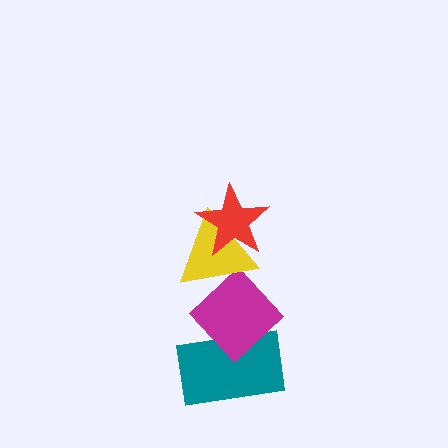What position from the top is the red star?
The red star is 1st from the top.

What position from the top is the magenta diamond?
The magenta diamond is 3rd from the top.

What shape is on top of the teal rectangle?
The magenta diamond is on top of the teal rectangle.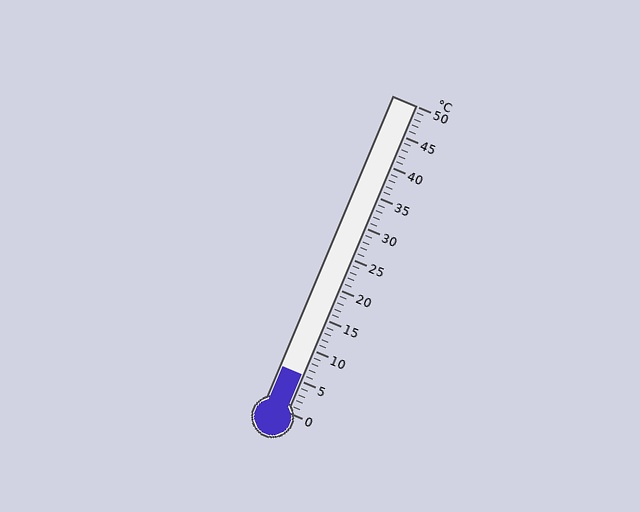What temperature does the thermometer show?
The thermometer shows approximately 6°C.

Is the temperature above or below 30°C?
The temperature is below 30°C.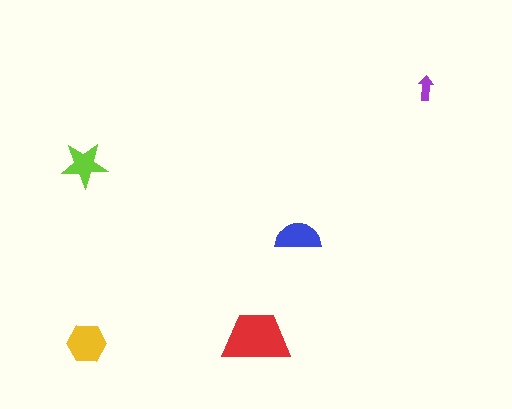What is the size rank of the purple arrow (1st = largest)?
5th.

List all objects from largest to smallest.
The red trapezoid, the yellow hexagon, the blue semicircle, the lime star, the purple arrow.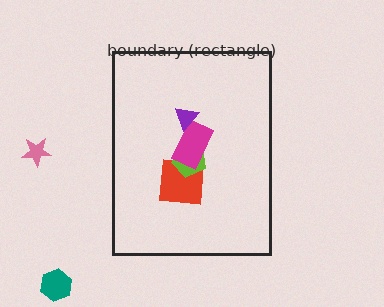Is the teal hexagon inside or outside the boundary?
Outside.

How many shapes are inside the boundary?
4 inside, 2 outside.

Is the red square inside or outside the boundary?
Inside.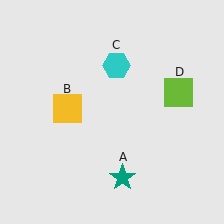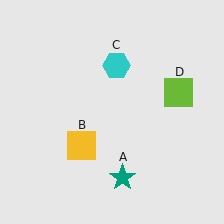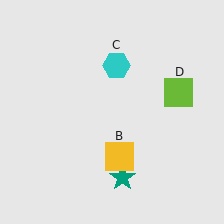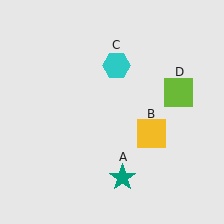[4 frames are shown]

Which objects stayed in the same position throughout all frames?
Teal star (object A) and cyan hexagon (object C) and lime square (object D) remained stationary.